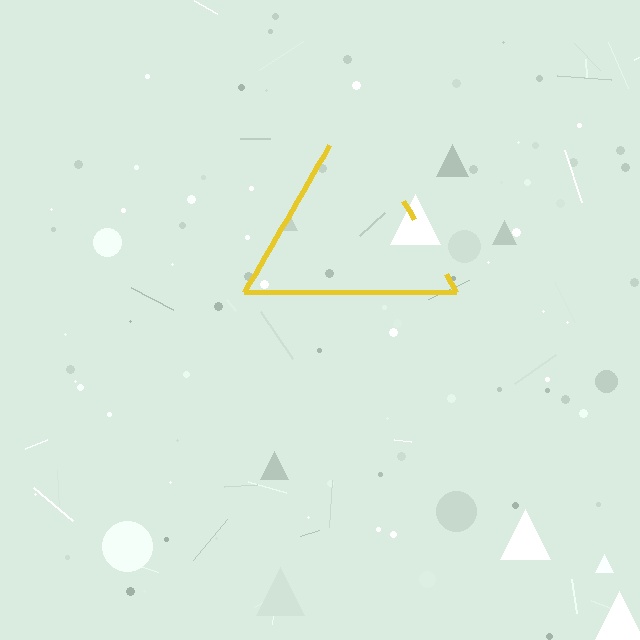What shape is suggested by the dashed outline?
The dashed outline suggests a triangle.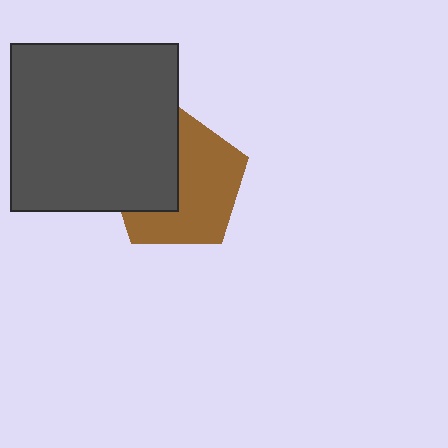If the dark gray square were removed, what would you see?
You would see the complete brown pentagon.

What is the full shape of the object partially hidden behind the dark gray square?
The partially hidden object is a brown pentagon.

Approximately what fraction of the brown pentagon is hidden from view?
Roughly 41% of the brown pentagon is hidden behind the dark gray square.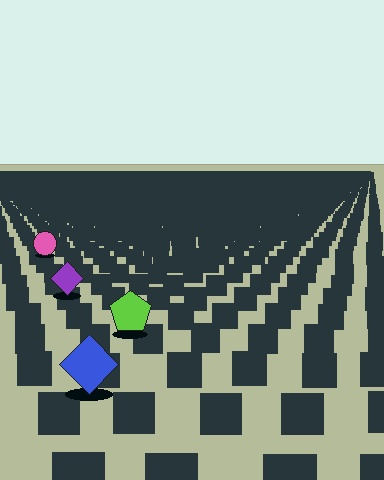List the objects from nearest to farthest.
From nearest to farthest: the blue diamond, the lime pentagon, the purple diamond, the pink circle.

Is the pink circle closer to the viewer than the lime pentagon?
No. The lime pentagon is closer — you can tell from the texture gradient: the ground texture is coarser near it.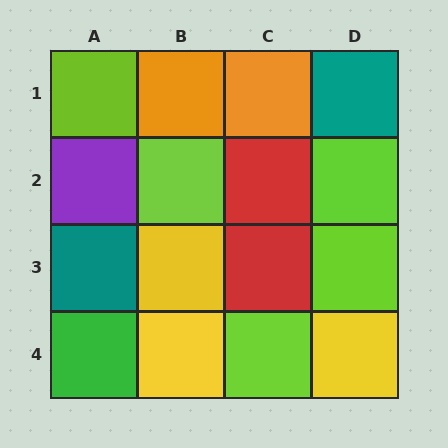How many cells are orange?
2 cells are orange.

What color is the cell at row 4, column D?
Yellow.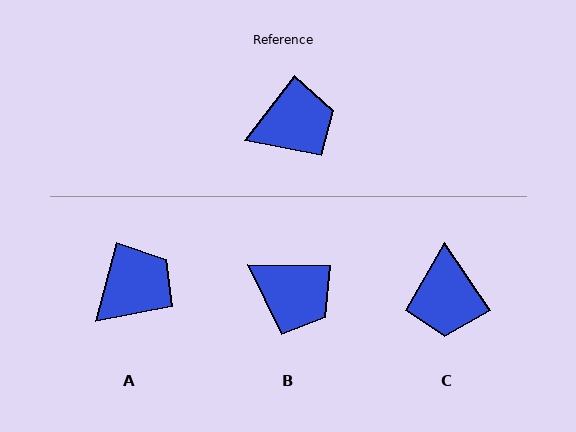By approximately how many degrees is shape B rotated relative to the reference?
Approximately 53 degrees clockwise.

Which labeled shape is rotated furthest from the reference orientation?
C, about 108 degrees away.